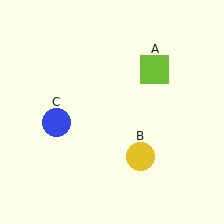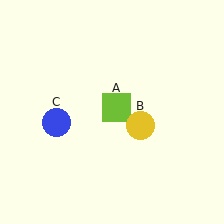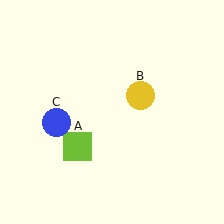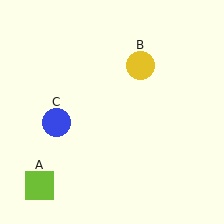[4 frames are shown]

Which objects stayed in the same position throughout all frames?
Blue circle (object C) remained stationary.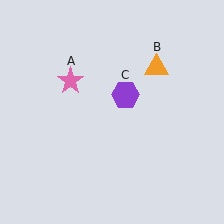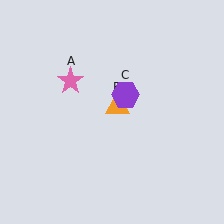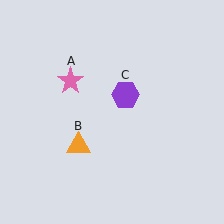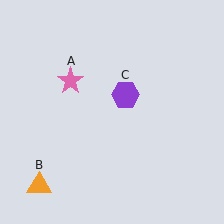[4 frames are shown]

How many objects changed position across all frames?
1 object changed position: orange triangle (object B).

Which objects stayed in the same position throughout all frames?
Pink star (object A) and purple hexagon (object C) remained stationary.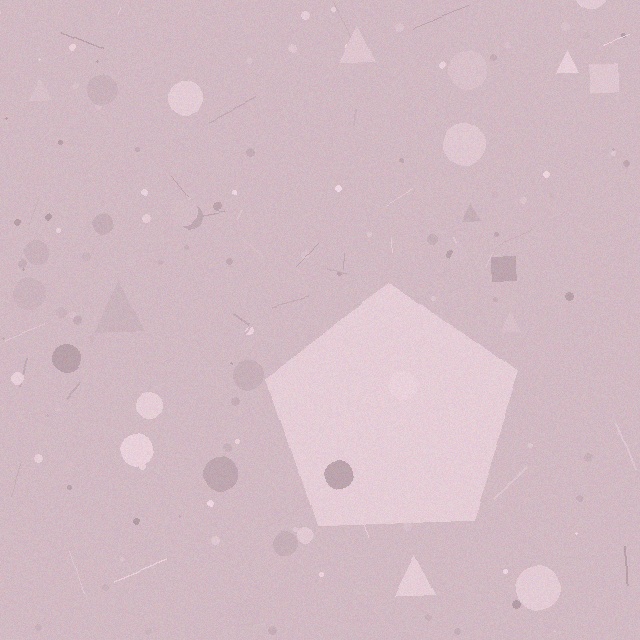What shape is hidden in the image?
A pentagon is hidden in the image.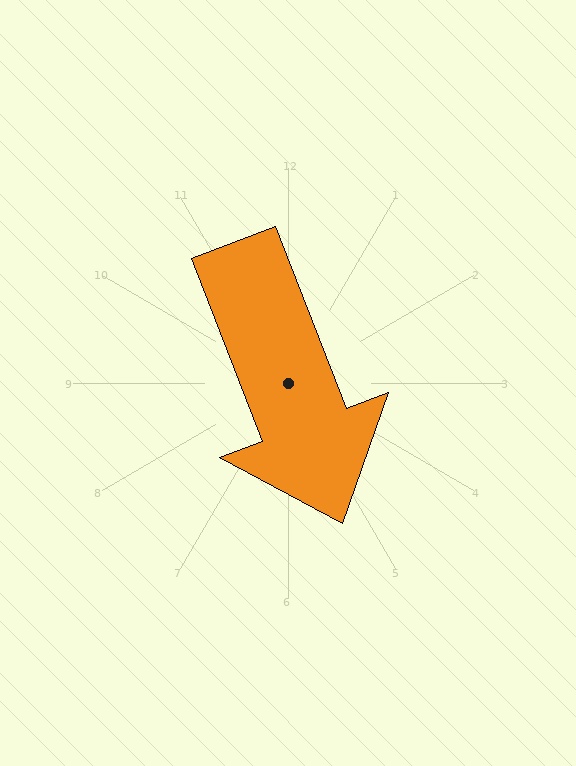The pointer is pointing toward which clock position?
Roughly 5 o'clock.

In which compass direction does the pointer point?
South.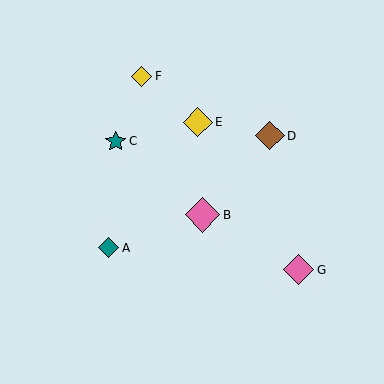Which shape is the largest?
The pink diamond (labeled B) is the largest.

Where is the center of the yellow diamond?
The center of the yellow diamond is at (142, 76).